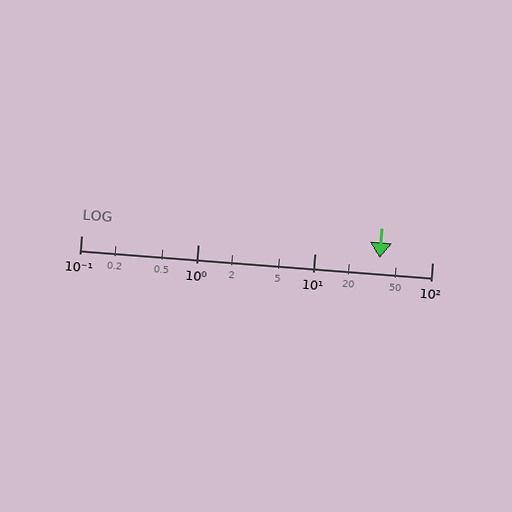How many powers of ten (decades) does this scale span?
The scale spans 3 decades, from 0.1 to 100.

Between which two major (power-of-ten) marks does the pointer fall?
The pointer is between 10 and 100.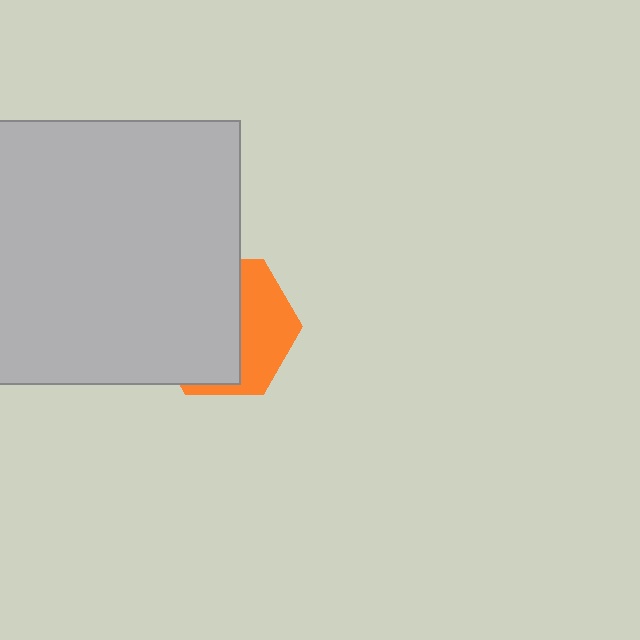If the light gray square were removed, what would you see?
You would see the complete orange hexagon.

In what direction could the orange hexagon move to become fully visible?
The orange hexagon could move right. That would shift it out from behind the light gray square entirely.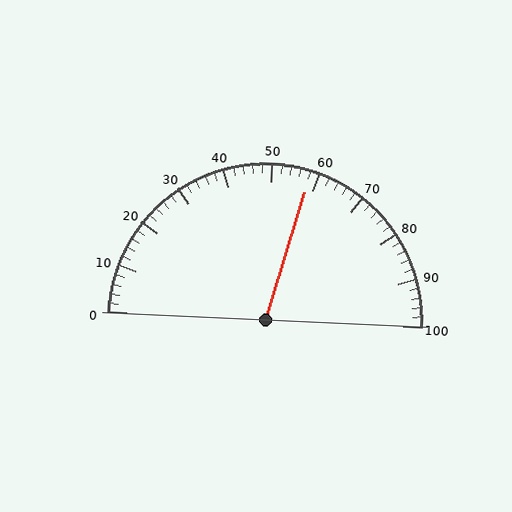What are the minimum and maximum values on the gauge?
The gauge ranges from 0 to 100.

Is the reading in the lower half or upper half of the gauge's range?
The reading is in the upper half of the range (0 to 100).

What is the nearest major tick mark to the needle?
The nearest major tick mark is 60.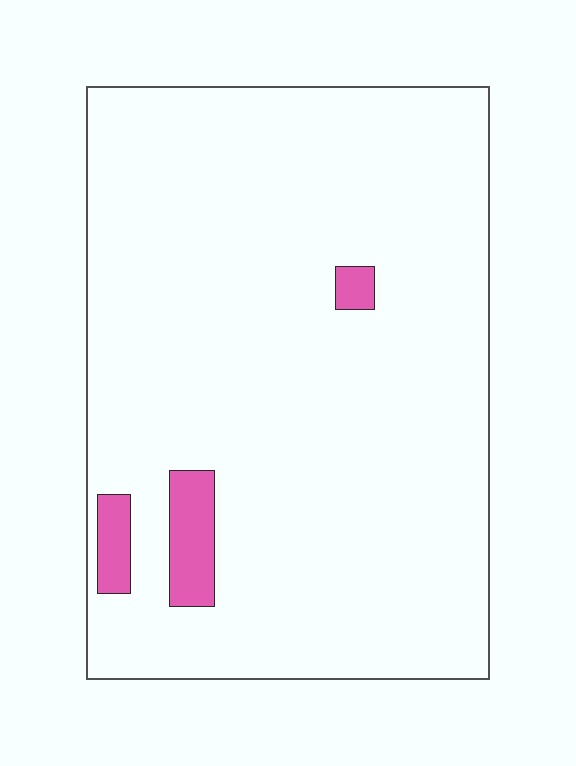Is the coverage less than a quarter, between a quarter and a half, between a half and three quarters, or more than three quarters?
Less than a quarter.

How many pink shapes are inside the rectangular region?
3.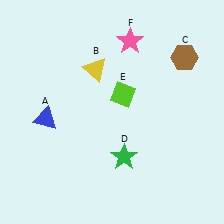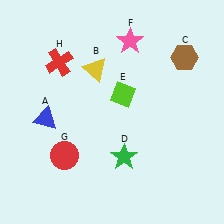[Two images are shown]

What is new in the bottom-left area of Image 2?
A red circle (G) was added in the bottom-left area of Image 2.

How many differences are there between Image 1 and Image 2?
There are 2 differences between the two images.